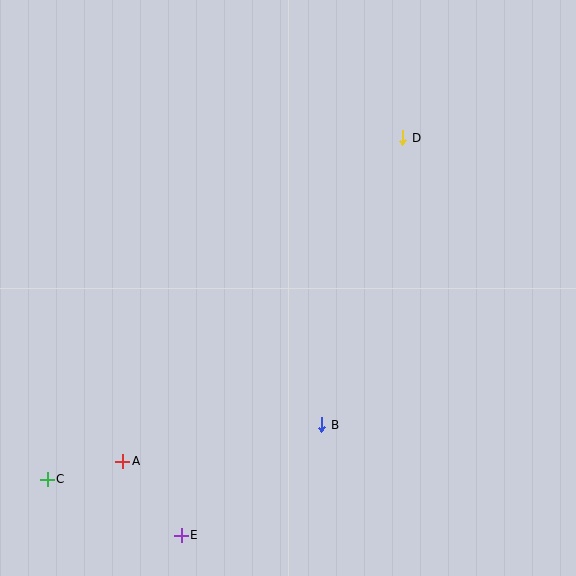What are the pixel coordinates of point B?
Point B is at (322, 425).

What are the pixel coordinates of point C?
Point C is at (47, 479).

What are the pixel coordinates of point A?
Point A is at (123, 461).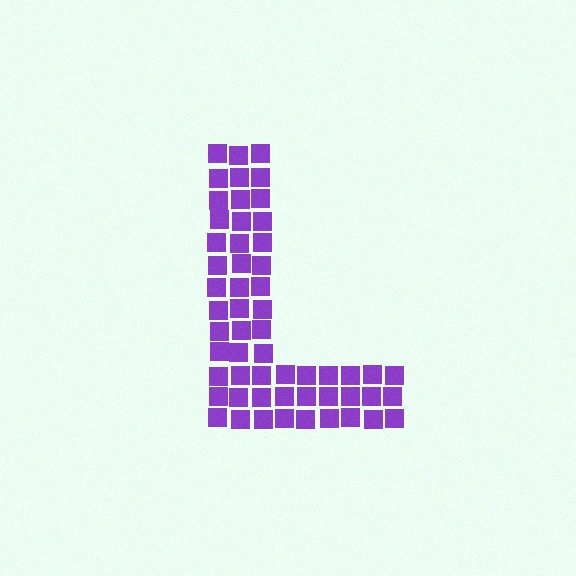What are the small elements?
The small elements are squares.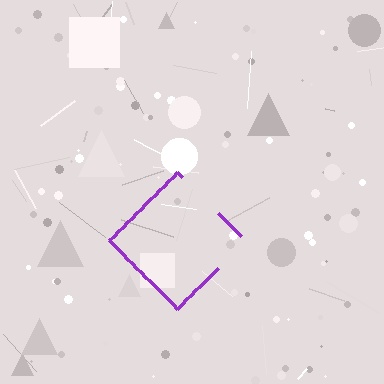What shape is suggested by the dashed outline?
The dashed outline suggests a diamond.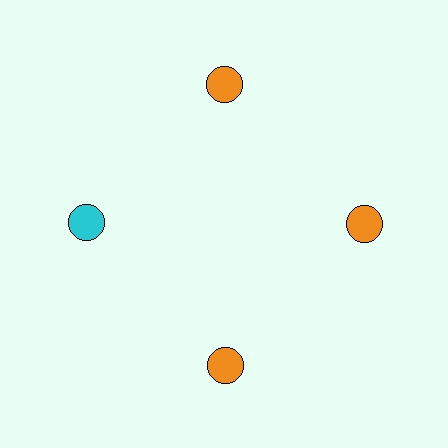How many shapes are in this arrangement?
There are 4 shapes arranged in a ring pattern.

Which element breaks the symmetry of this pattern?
The cyan circle at roughly the 9 o'clock position breaks the symmetry. All other shapes are orange circles.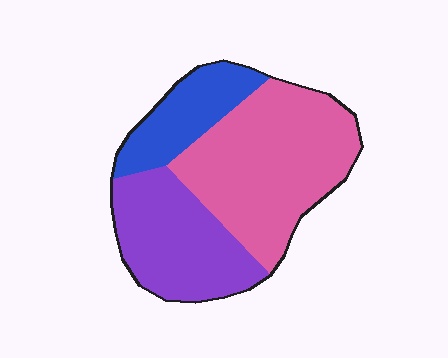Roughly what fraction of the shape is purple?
Purple covers about 30% of the shape.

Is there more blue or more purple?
Purple.